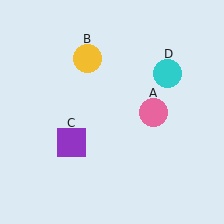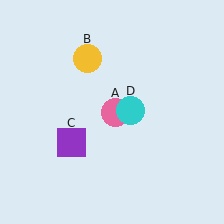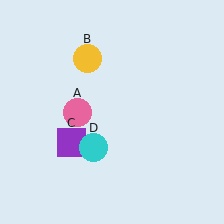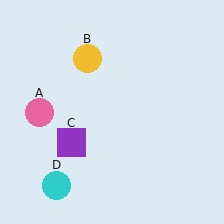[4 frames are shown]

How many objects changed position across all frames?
2 objects changed position: pink circle (object A), cyan circle (object D).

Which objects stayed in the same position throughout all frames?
Yellow circle (object B) and purple square (object C) remained stationary.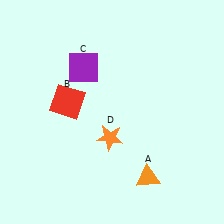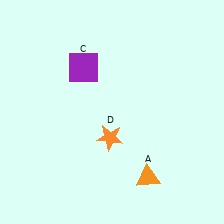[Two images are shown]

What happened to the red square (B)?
The red square (B) was removed in Image 2. It was in the top-left area of Image 1.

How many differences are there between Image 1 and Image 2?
There is 1 difference between the two images.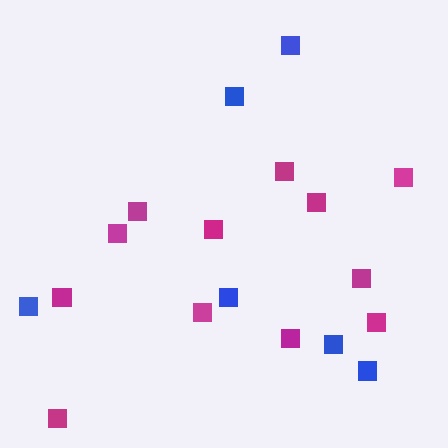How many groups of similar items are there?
There are 2 groups: one group of magenta squares (12) and one group of blue squares (6).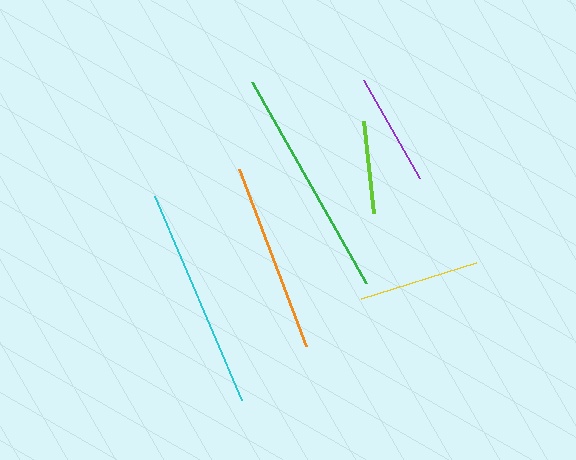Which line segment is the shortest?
The lime line is the shortest at approximately 92 pixels.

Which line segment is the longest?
The green line is the longest at approximately 232 pixels.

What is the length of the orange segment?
The orange segment is approximately 190 pixels long.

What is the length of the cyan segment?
The cyan segment is approximately 222 pixels long.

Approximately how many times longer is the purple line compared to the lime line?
The purple line is approximately 1.2 times the length of the lime line.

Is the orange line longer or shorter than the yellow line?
The orange line is longer than the yellow line.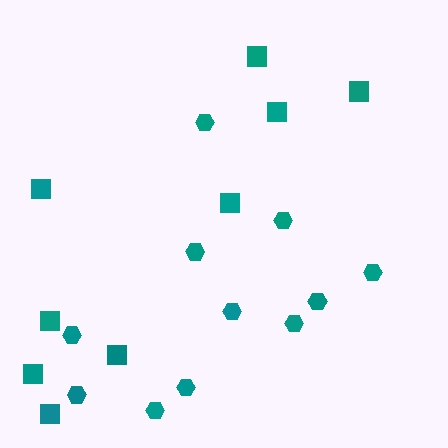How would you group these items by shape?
There are 2 groups: one group of hexagons (11) and one group of squares (9).